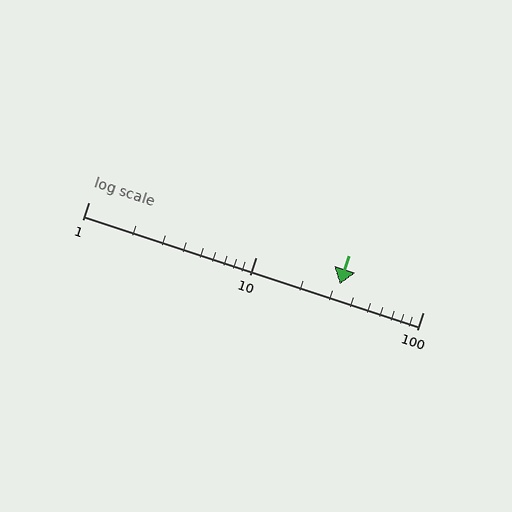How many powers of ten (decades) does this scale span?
The scale spans 2 decades, from 1 to 100.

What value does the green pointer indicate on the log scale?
The pointer indicates approximately 32.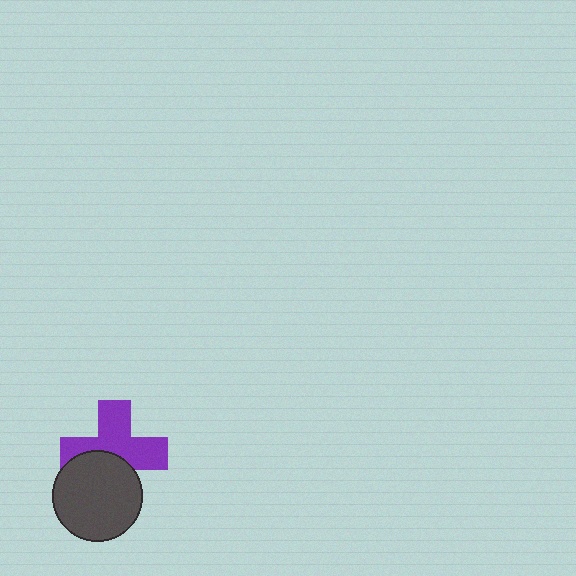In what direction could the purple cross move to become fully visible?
The purple cross could move up. That would shift it out from behind the dark gray circle entirely.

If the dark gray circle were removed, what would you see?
You would see the complete purple cross.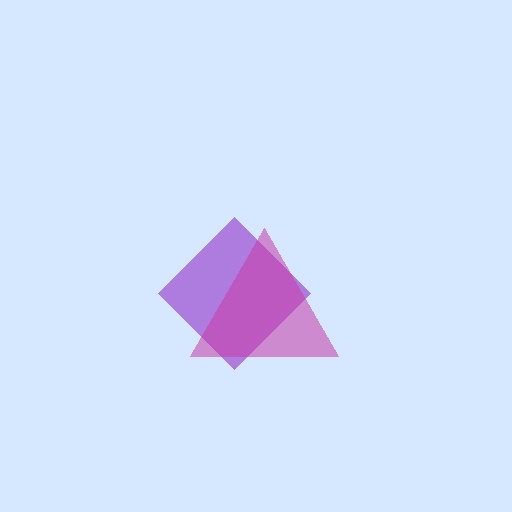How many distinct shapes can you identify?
There are 2 distinct shapes: a purple diamond, a magenta triangle.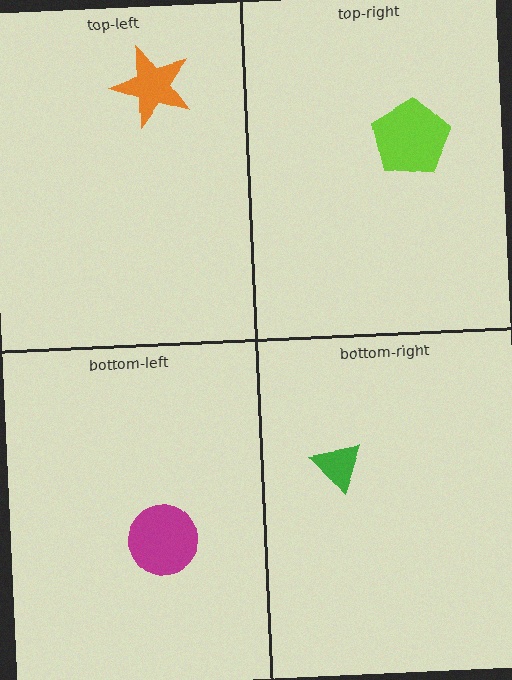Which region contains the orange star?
The top-left region.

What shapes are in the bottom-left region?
The magenta circle.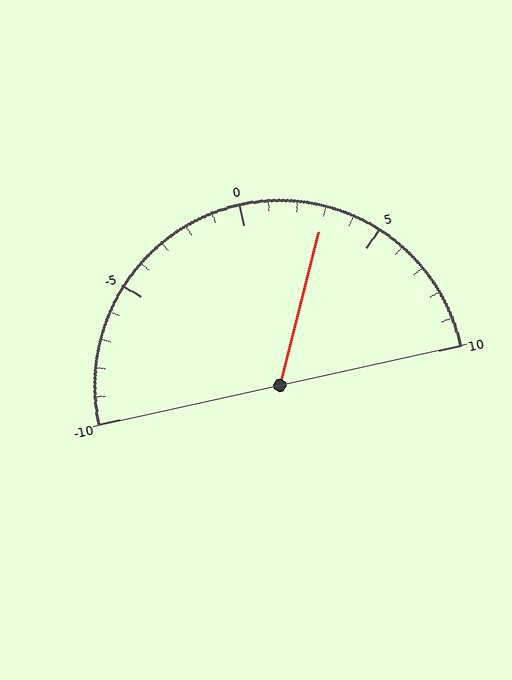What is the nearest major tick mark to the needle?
The nearest major tick mark is 5.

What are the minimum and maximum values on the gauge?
The gauge ranges from -10 to 10.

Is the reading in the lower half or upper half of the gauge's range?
The reading is in the upper half of the range (-10 to 10).